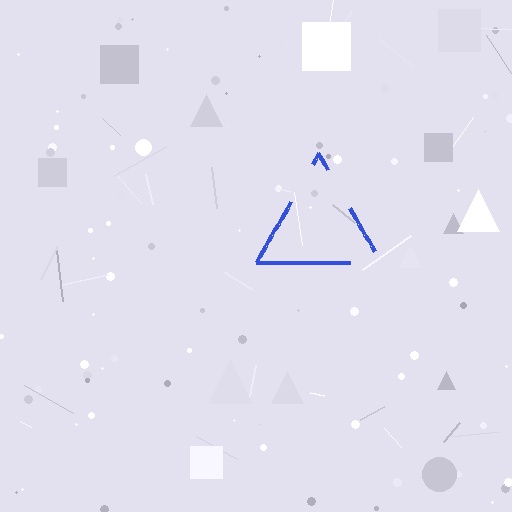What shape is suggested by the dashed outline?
The dashed outline suggests a triangle.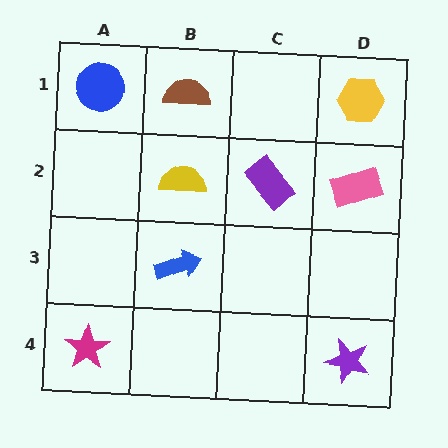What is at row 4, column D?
A purple star.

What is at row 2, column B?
A yellow semicircle.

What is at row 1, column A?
A blue circle.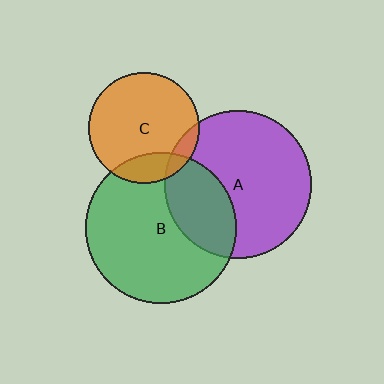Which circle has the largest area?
Circle B (green).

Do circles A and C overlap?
Yes.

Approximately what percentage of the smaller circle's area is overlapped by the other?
Approximately 10%.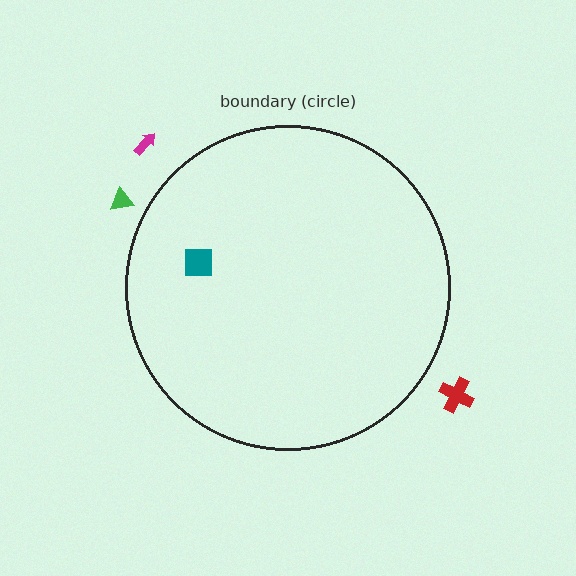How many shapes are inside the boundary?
1 inside, 3 outside.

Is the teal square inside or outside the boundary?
Inside.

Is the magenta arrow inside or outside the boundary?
Outside.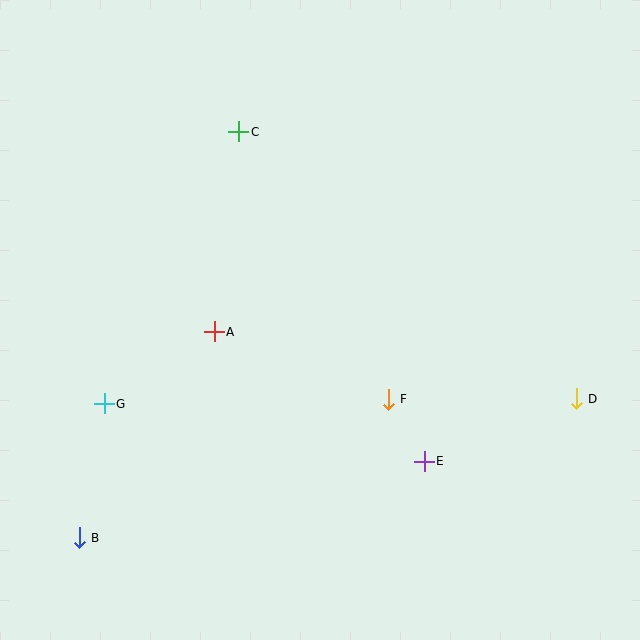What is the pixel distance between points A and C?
The distance between A and C is 201 pixels.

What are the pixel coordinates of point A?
Point A is at (214, 332).